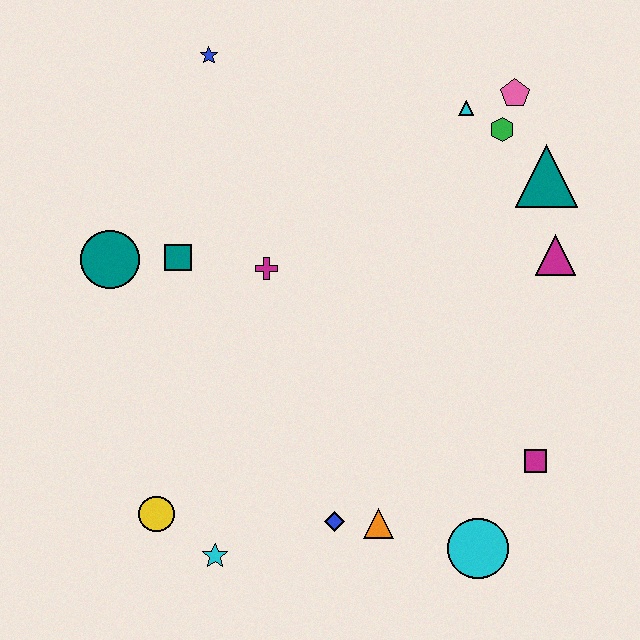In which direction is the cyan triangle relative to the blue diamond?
The cyan triangle is above the blue diamond.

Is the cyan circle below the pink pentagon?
Yes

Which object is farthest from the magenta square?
The blue star is farthest from the magenta square.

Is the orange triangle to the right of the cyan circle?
No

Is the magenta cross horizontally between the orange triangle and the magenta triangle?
No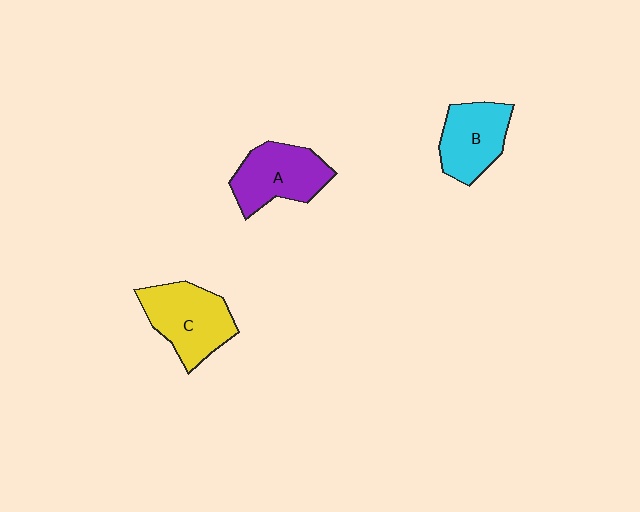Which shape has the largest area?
Shape C (yellow).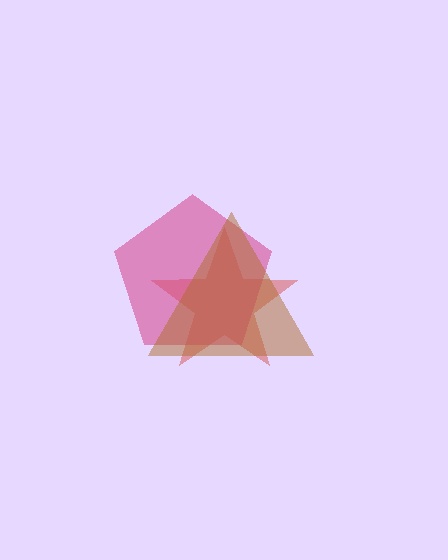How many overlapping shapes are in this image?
There are 3 overlapping shapes in the image.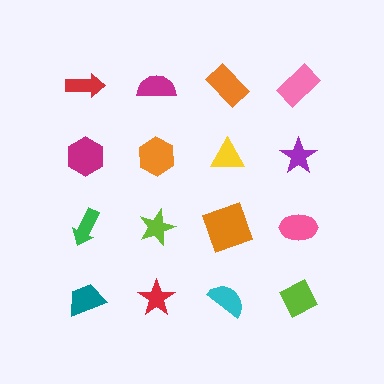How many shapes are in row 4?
4 shapes.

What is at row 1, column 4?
A pink rectangle.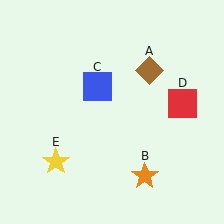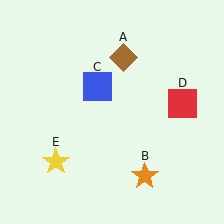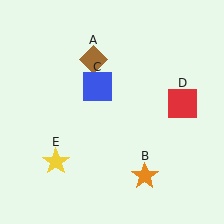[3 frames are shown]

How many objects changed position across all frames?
1 object changed position: brown diamond (object A).